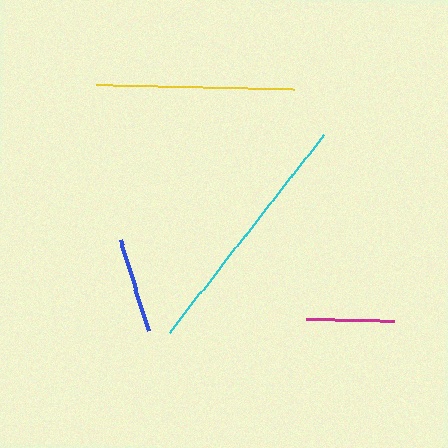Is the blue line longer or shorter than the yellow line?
The yellow line is longer than the blue line.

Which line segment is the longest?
The cyan line is the longest at approximately 250 pixels.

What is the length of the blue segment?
The blue segment is approximately 96 pixels long.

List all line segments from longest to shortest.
From longest to shortest: cyan, yellow, blue, magenta.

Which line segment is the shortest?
The magenta line is the shortest at approximately 88 pixels.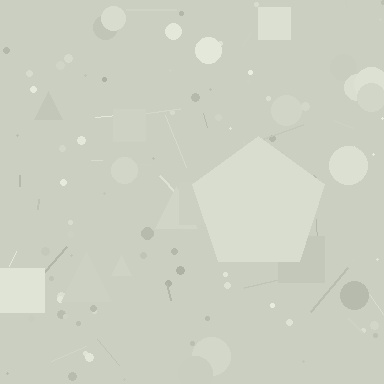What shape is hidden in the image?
A pentagon is hidden in the image.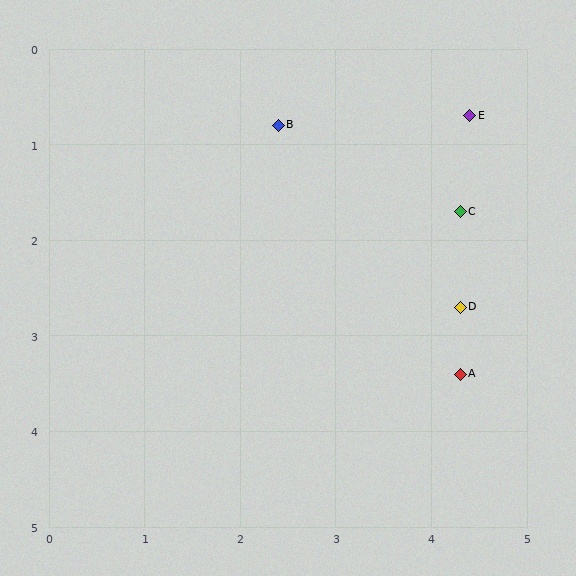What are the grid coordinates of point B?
Point B is at approximately (2.4, 0.8).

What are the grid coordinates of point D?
Point D is at approximately (4.3, 2.7).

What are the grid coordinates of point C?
Point C is at approximately (4.3, 1.7).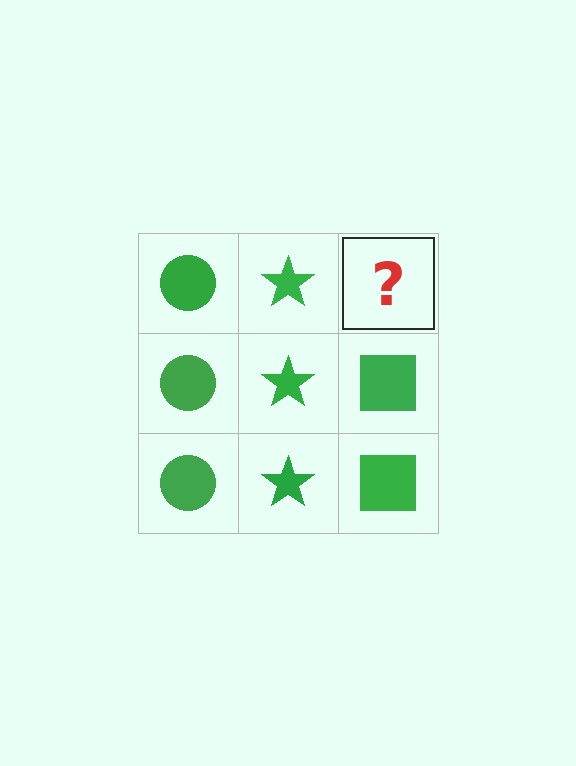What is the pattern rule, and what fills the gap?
The rule is that each column has a consistent shape. The gap should be filled with a green square.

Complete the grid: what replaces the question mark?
The question mark should be replaced with a green square.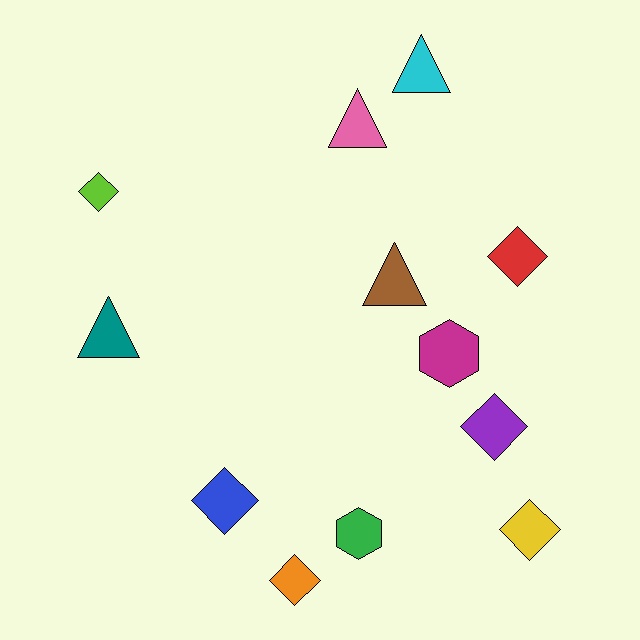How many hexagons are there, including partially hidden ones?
There are 2 hexagons.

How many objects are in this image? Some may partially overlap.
There are 12 objects.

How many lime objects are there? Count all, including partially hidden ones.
There is 1 lime object.